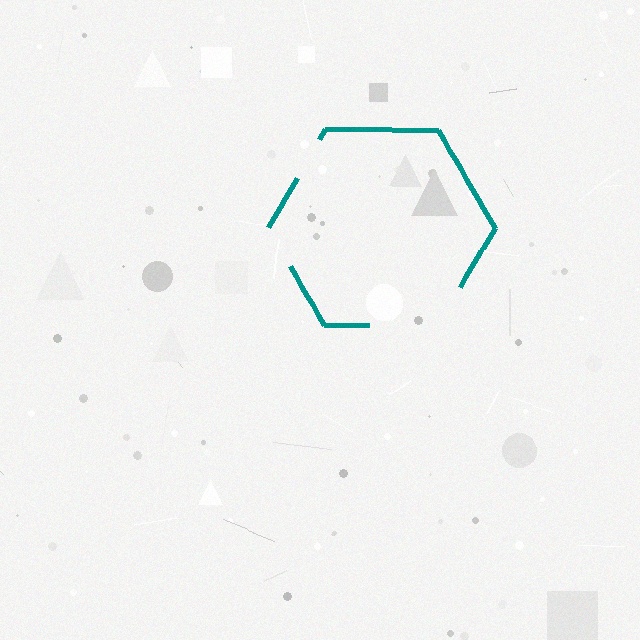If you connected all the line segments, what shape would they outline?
They would outline a hexagon.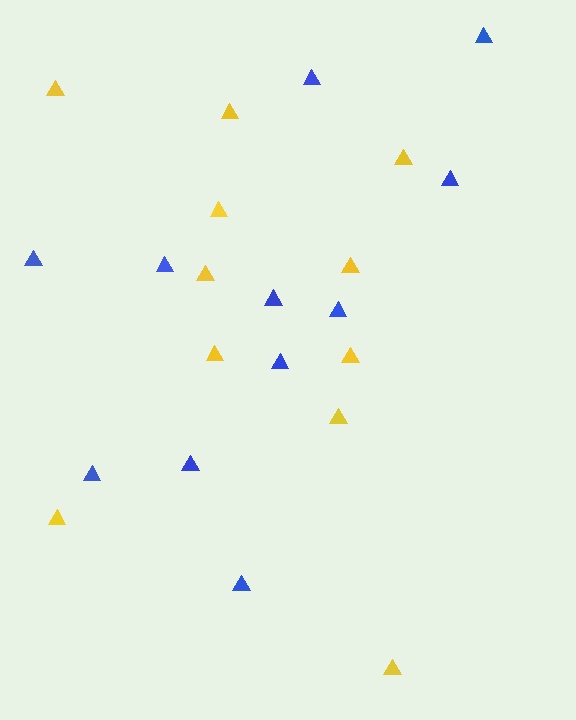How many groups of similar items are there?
There are 2 groups: one group of blue triangles (11) and one group of yellow triangles (11).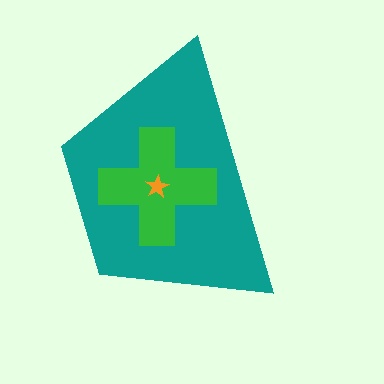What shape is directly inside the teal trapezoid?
The green cross.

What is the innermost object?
The orange star.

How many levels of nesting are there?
3.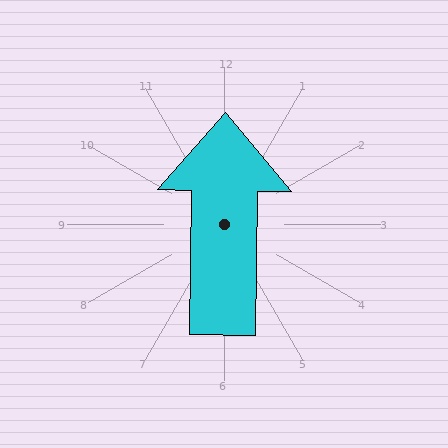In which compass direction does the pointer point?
North.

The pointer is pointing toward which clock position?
Roughly 12 o'clock.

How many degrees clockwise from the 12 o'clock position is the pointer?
Approximately 1 degrees.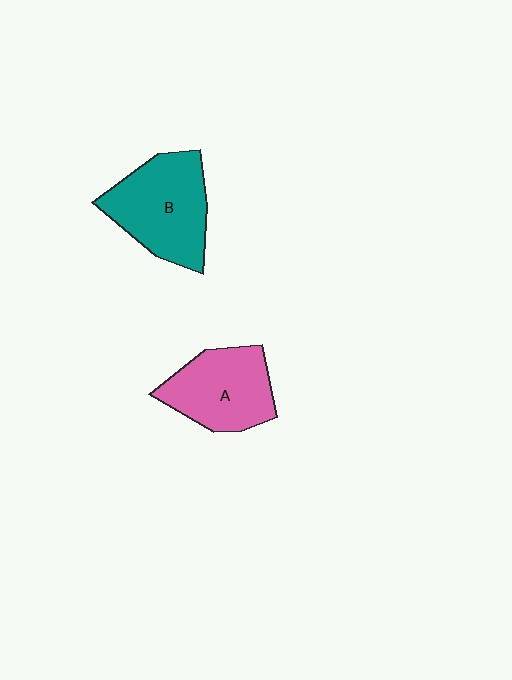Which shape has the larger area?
Shape B (teal).